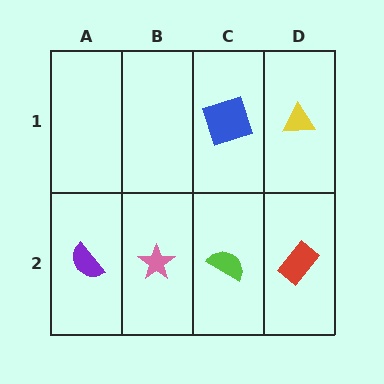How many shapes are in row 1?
2 shapes.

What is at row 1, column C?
A blue square.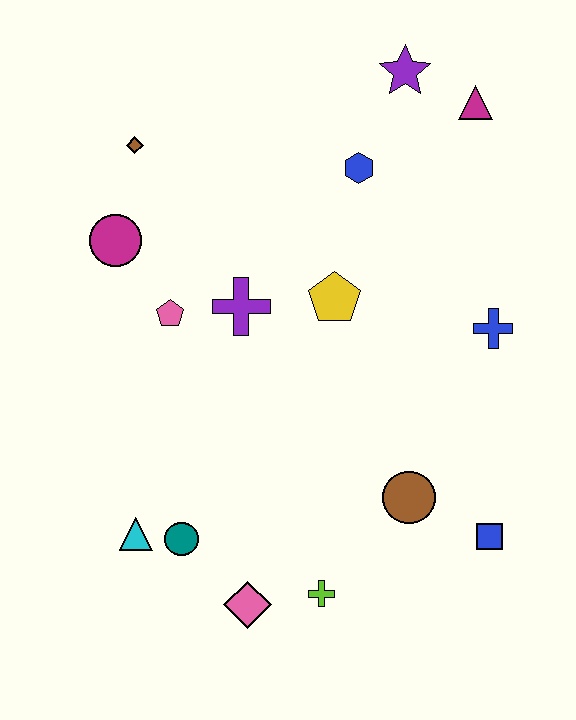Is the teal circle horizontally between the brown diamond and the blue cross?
Yes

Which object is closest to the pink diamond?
The lime cross is closest to the pink diamond.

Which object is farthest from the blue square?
The brown diamond is farthest from the blue square.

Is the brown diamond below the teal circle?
No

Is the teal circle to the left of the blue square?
Yes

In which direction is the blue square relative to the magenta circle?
The blue square is to the right of the magenta circle.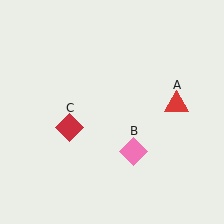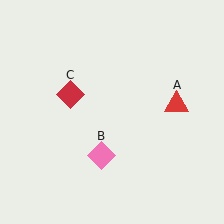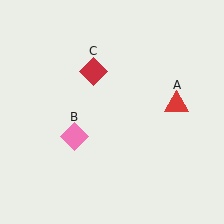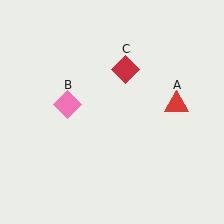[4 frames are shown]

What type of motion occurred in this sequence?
The pink diamond (object B), red diamond (object C) rotated clockwise around the center of the scene.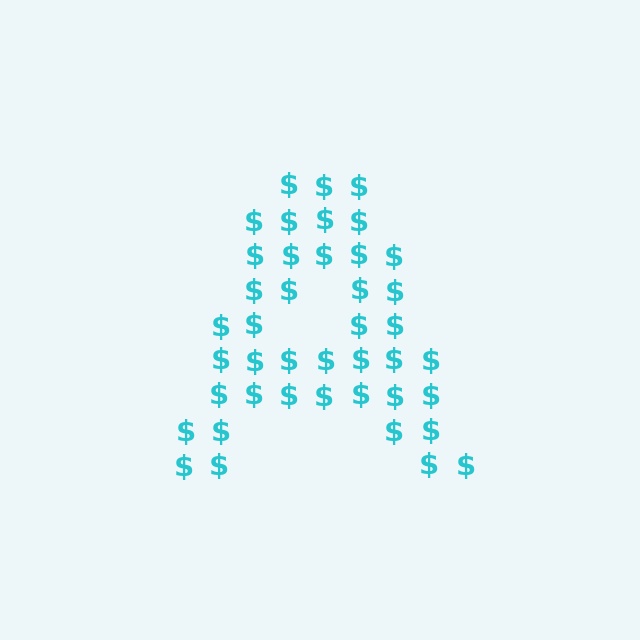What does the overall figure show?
The overall figure shows the letter A.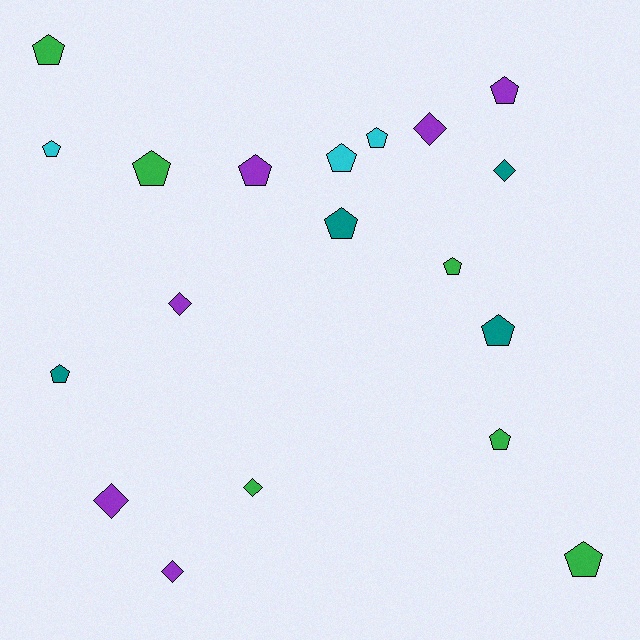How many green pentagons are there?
There are 5 green pentagons.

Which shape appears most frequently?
Pentagon, with 13 objects.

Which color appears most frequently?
Green, with 6 objects.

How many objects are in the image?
There are 19 objects.